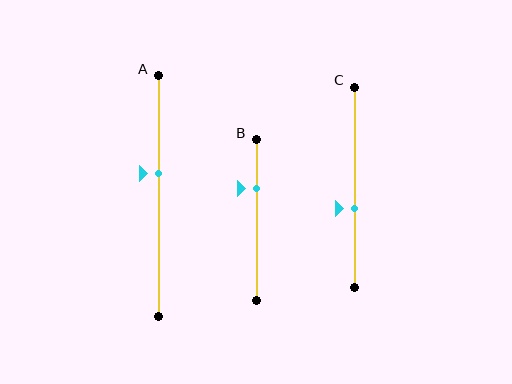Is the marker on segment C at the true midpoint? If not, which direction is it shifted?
No, the marker on segment C is shifted downward by about 10% of the segment length.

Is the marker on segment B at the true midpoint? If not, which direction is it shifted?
No, the marker on segment B is shifted upward by about 20% of the segment length.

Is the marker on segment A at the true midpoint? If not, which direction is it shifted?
No, the marker on segment A is shifted upward by about 9% of the segment length.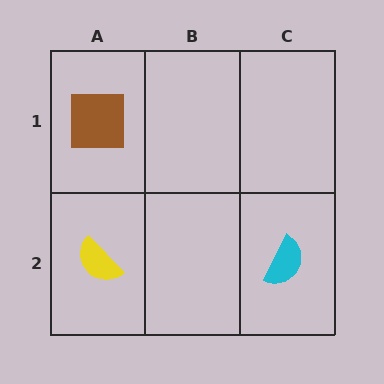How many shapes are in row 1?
1 shape.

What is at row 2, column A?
A yellow semicircle.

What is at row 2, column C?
A cyan semicircle.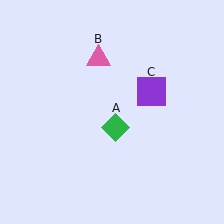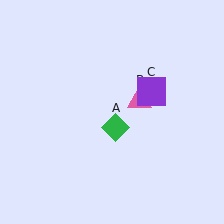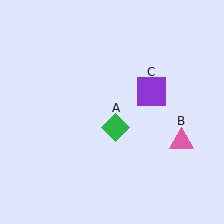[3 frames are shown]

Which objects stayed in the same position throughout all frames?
Green diamond (object A) and purple square (object C) remained stationary.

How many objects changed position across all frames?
1 object changed position: pink triangle (object B).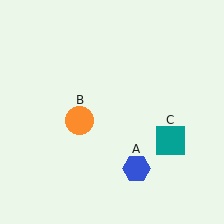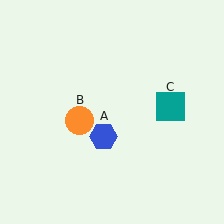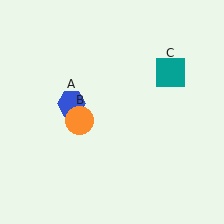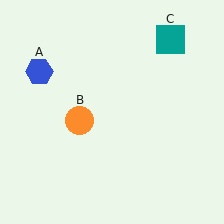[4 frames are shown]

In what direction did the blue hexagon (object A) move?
The blue hexagon (object A) moved up and to the left.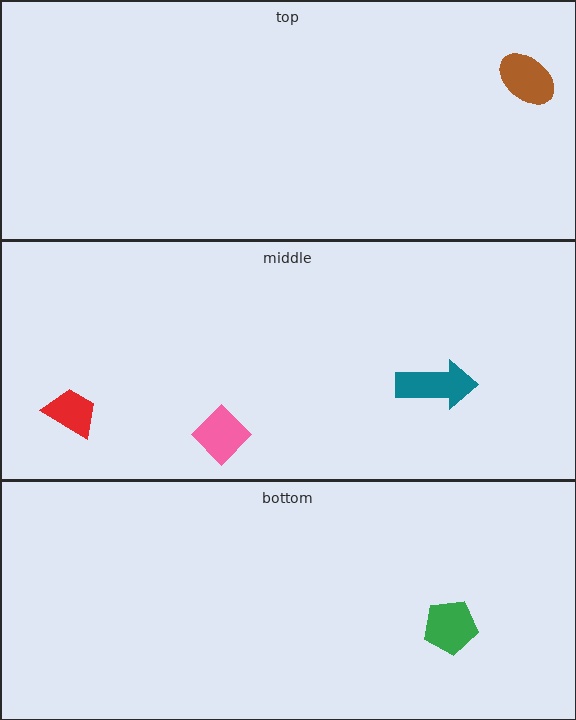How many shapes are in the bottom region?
1.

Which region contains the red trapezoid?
The middle region.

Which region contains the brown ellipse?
The top region.